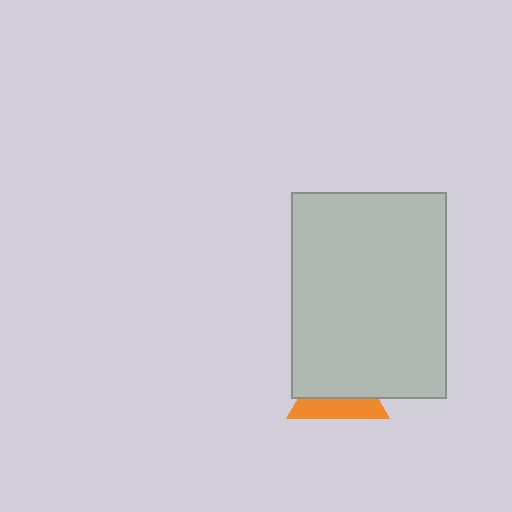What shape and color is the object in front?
The object in front is a light gray rectangle.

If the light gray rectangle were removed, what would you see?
You would see the complete orange triangle.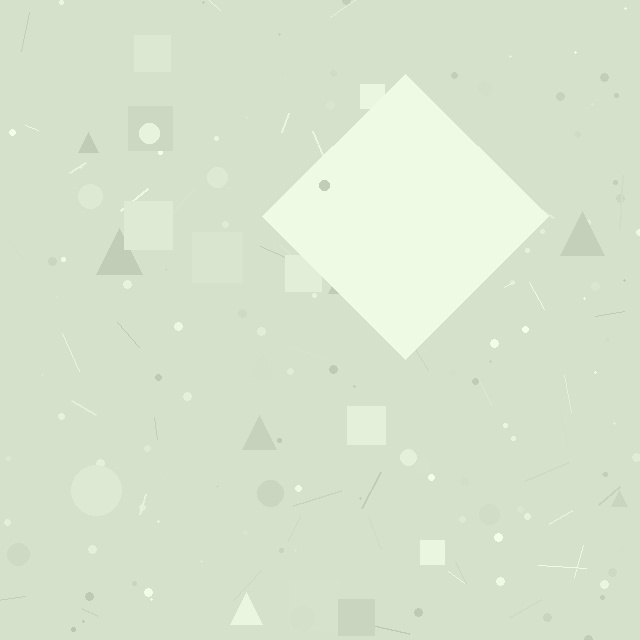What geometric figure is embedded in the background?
A diamond is embedded in the background.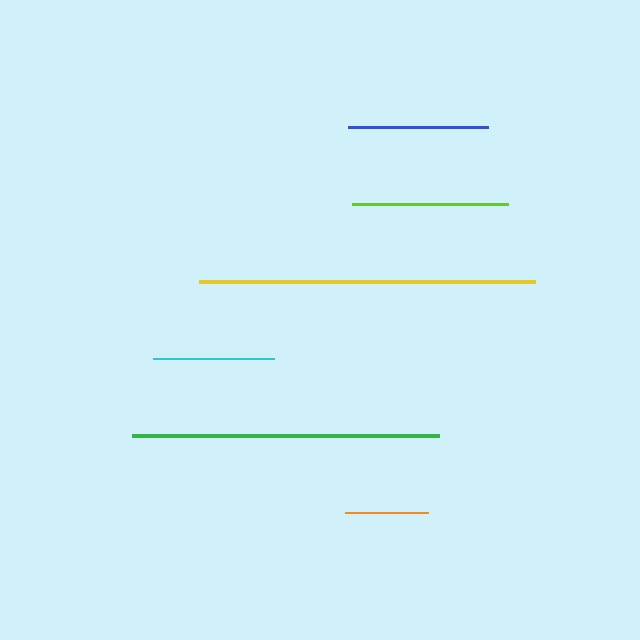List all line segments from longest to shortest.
From longest to shortest: yellow, green, lime, blue, cyan, orange.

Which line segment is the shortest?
The orange line is the shortest at approximately 83 pixels.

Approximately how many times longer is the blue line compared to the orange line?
The blue line is approximately 1.7 times the length of the orange line.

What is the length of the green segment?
The green segment is approximately 307 pixels long.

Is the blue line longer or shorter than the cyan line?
The blue line is longer than the cyan line.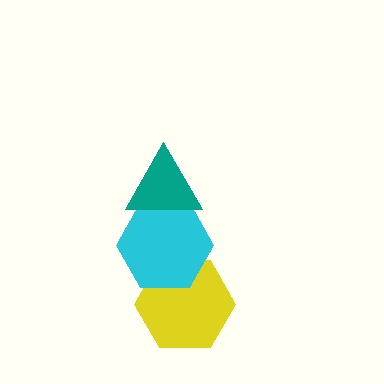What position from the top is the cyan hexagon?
The cyan hexagon is 2nd from the top.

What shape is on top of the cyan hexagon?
The teal triangle is on top of the cyan hexagon.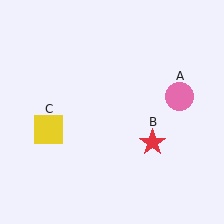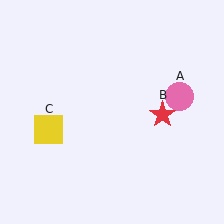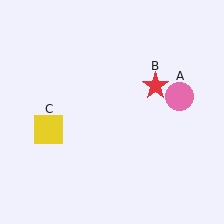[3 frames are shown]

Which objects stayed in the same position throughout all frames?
Pink circle (object A) and yellow square (object C) remained stationary.